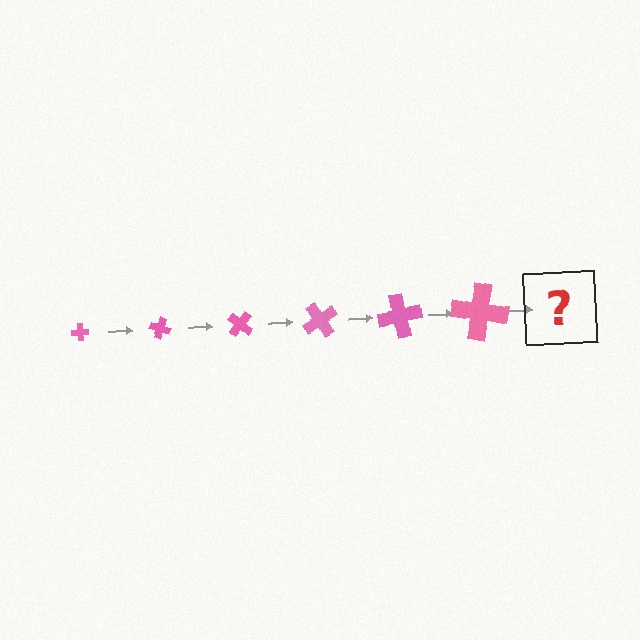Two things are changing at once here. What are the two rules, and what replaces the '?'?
The two rules are that the cross grows larger each step and it rotates 20 degrees each step. The '?' should be a cross, larger than the previous one and rotated 120 degrees from the start.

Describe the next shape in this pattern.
It should be a cross, larger than the previous one and rotated 120 degrees from the start.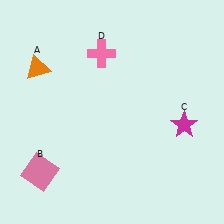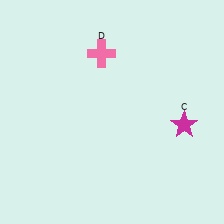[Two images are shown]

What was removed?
The pink square (B), the orange triangle (A) were removed in Image 2.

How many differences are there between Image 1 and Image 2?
There are 2 differences between the two images.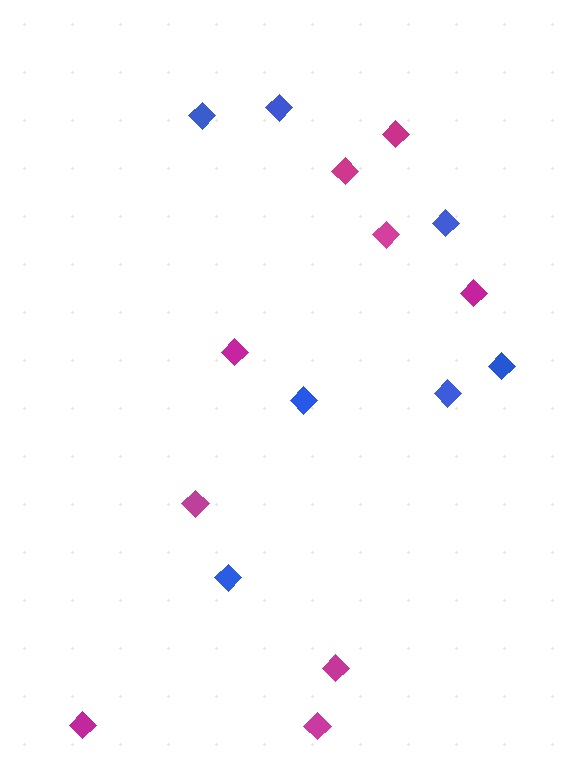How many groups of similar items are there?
There are 2 groups: one group of blue diamonds (7) and one group of magenta diamonds (9).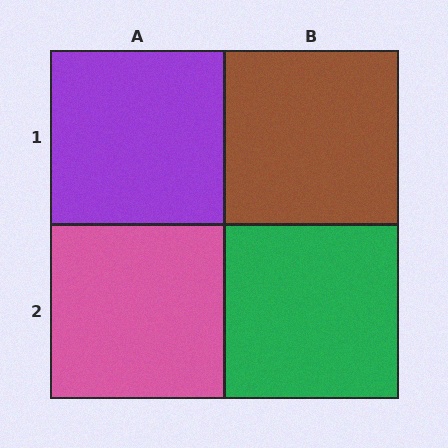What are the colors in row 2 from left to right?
Pink, green.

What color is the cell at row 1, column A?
Purple.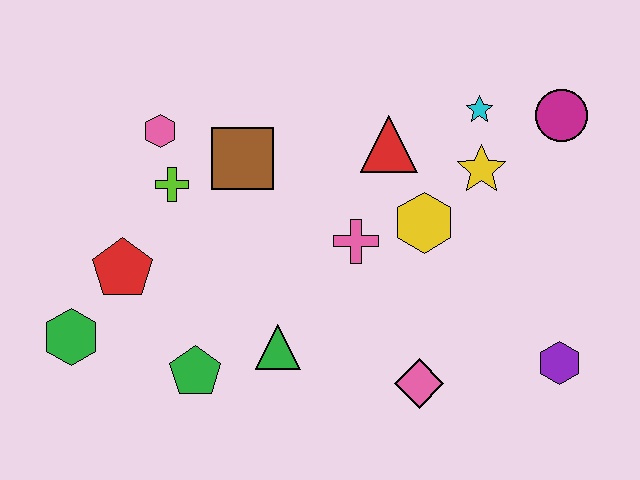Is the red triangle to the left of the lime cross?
No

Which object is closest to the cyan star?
The yellow star is closest to the cyan star.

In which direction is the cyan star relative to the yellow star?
The cyan star is above the yellow star.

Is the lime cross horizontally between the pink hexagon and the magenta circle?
Yes